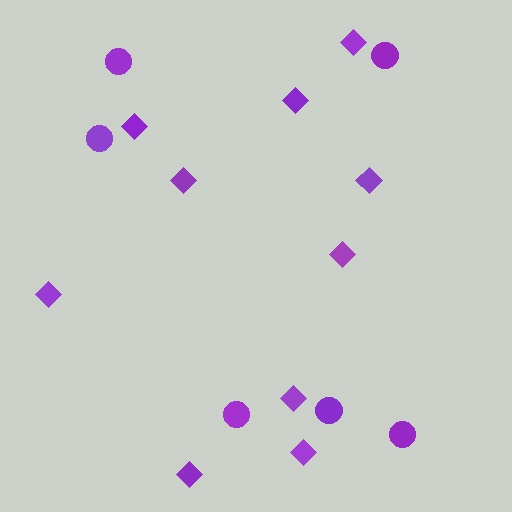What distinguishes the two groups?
There are 2 groups: one group of circles (6) and one group of diamonds (10).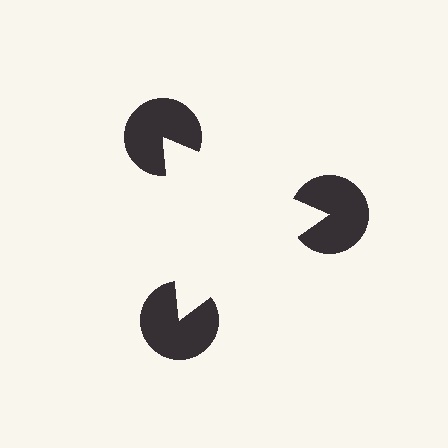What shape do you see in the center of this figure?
An illusory triangle — its edges are inferred from the aligned wedge cuts in the pac-man discs, not physically drawn.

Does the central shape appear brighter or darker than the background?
It typically appears slightly brighter than the background, even though no actual brightness change is drawn.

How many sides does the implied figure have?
3 sides.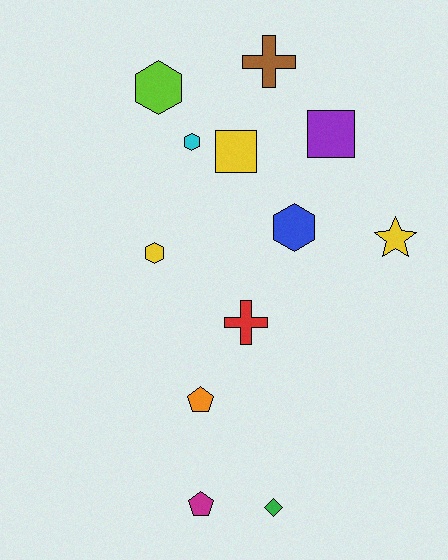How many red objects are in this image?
There is 1 red object.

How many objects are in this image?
There are 12 objects.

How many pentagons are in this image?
There are 2 pentagons.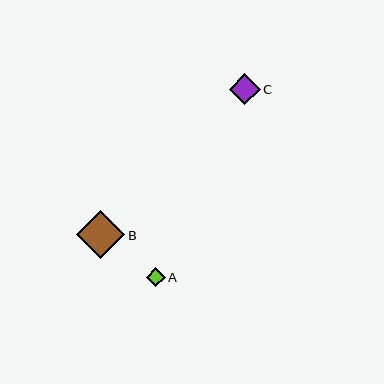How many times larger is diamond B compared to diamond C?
Diamond B is approximately 1.5 times the size of diamond C.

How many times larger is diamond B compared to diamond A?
Diamond B is approximately 2.6 times the size of diamond A.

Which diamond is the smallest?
Diamond A is the smallest with a size of approximately 19 pixels.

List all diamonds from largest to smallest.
From largest to smallest: B, C, A.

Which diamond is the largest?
Diamond B is the largest with a size of approximately 48 pixels.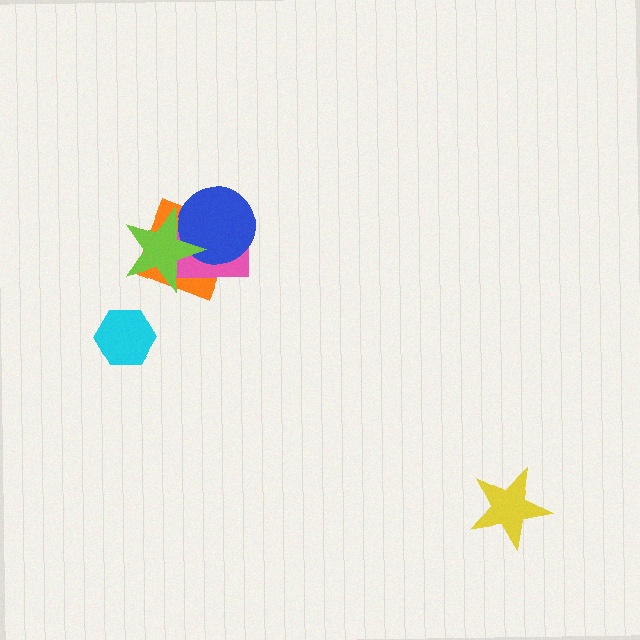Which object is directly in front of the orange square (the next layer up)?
The pink rectangle is directly in front of the orange square.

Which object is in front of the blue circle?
The lime star is in front of the blue circle.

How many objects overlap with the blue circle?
3 objects overlap with the blue circle.